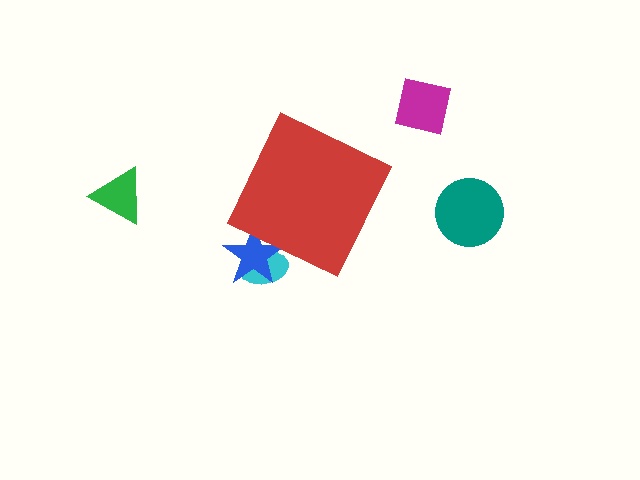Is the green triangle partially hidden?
No, the green triangle is fully visible.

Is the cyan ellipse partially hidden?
Yes, the cyan ellipse is partially hidden behind the red diamond.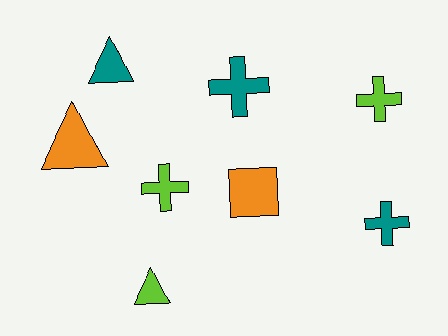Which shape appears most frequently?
Cross, with 4 objects.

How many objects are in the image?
There are 8 objects.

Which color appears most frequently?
Teal, with 3 objects.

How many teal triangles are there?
There is 1 teal triangle.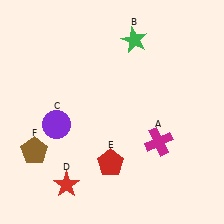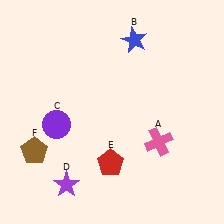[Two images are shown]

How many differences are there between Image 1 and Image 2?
There are 3 differences between the two images.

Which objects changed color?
A changed from magenta to pink. B changed from green to blue. D changed from red to purple.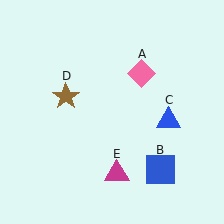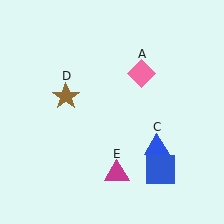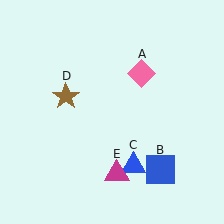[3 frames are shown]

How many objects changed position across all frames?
1 object changed position: blue triangle (object C).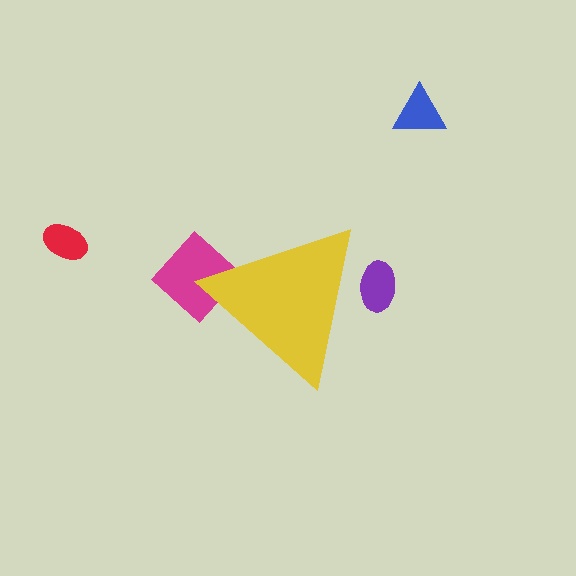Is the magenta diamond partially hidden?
Yes, the magenta diamond is partially hidden behind the yellow triangle.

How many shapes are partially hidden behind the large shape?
2 shapes are partially hidden.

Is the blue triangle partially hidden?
No, the blue triangle is fully visible.